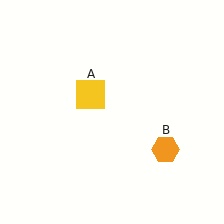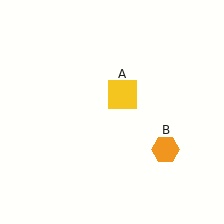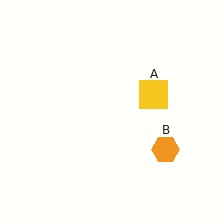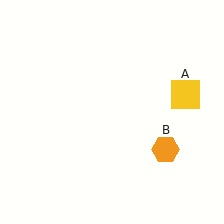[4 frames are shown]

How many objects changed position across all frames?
1 object changed position: yellow square (object A).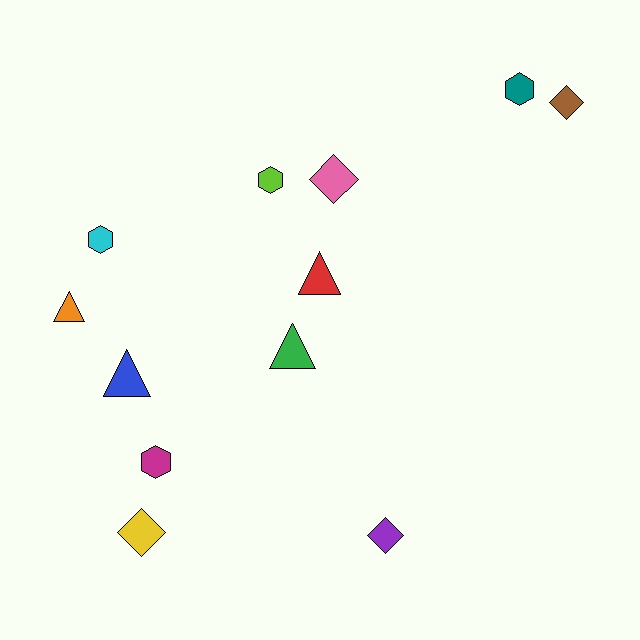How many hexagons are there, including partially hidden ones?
There are 4 hexagons.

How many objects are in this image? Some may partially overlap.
There are 12 objects.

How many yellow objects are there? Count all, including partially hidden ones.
There is 1 yellow object.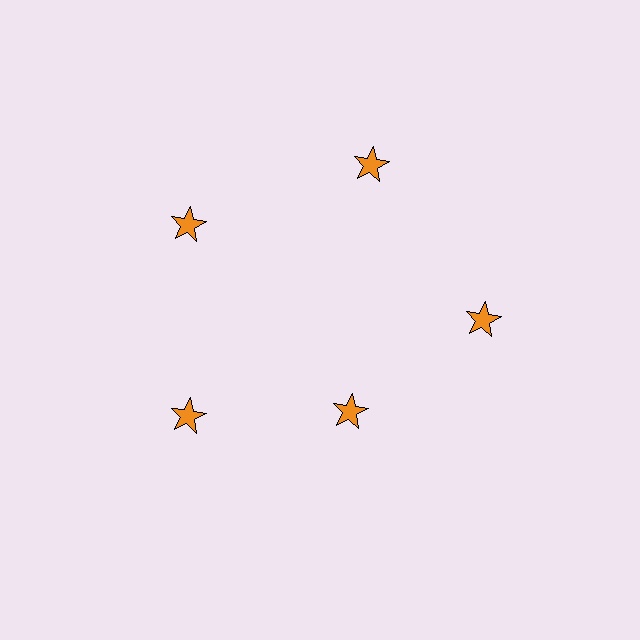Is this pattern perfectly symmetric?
No. The 5 orange stars are arranged in a ring, but one element near the 5 o'clock position is pulled inward toward the center, breaking the 5-fold rotational symmetry.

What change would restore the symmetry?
The symmetry would be restored by moving it outward, back onto the ring so that all 5 stars sit at equal angles and equal distance from the center.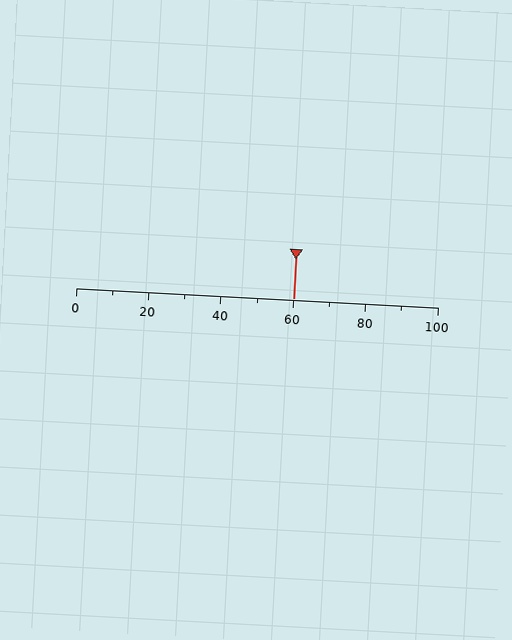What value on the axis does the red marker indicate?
The marker indicates approximately 60.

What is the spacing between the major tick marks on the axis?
The major ticks are spaced 20 apart.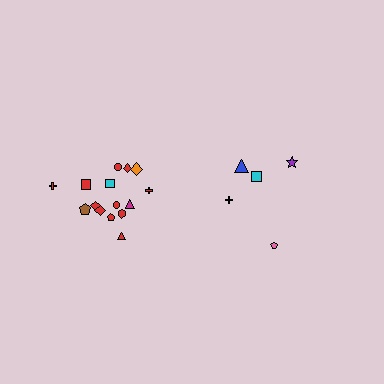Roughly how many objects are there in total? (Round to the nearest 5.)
Roughly 20 objects in total.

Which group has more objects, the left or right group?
The left group.